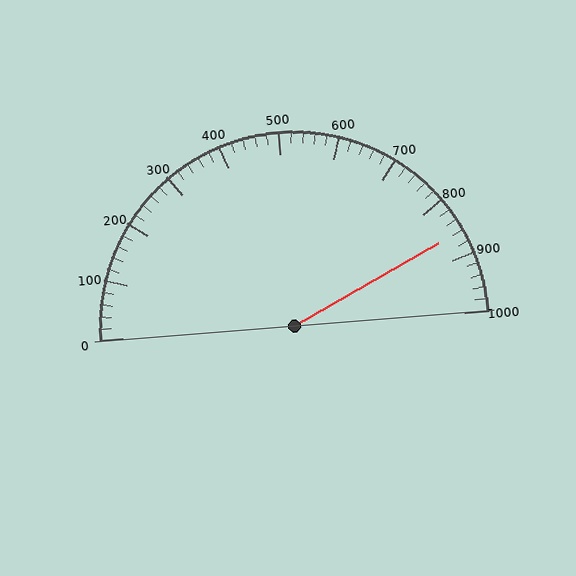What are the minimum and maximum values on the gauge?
The gauge ranges from 0 to 1000.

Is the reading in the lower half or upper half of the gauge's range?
The reading is in the upper half of the range (0 to 1000).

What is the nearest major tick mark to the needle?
The nearest major tick mark is 900.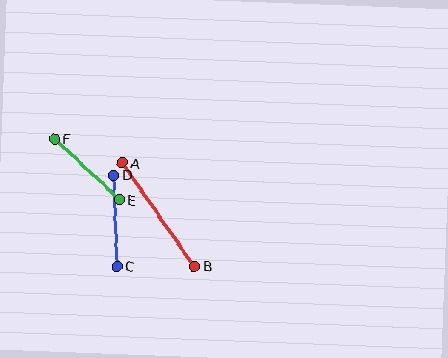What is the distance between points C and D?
The distance is approximately 91 pixels.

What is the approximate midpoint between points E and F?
The midpoint is at approximately (87, 169) pixels.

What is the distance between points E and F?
The distance is approximately 89 pixels.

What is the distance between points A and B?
The distance is approximately 126 pixels.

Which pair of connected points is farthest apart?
Points A and B are farthest apart.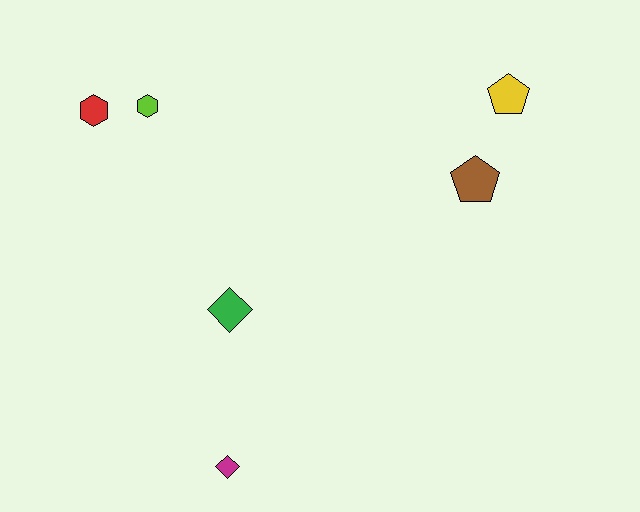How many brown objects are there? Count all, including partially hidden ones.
There is 1 brown object.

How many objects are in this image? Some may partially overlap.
There are 6 objects.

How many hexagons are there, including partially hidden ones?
There are 2 hexagons.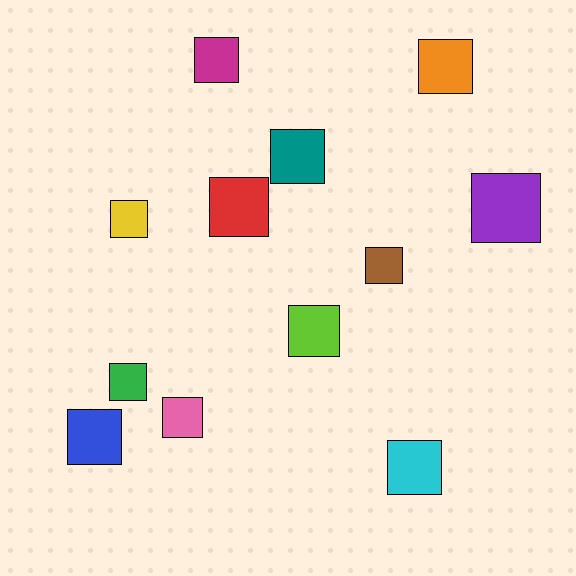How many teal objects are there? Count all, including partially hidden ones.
There is 1 teal object.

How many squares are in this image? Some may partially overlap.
There are 12 squares.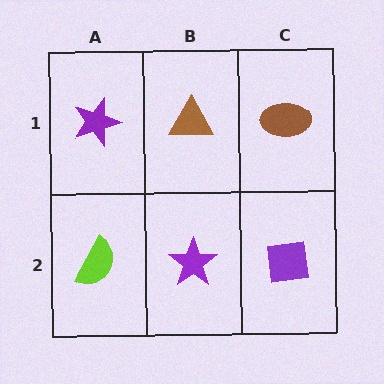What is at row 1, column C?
A brown ellipse.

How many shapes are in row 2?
3 shapes.